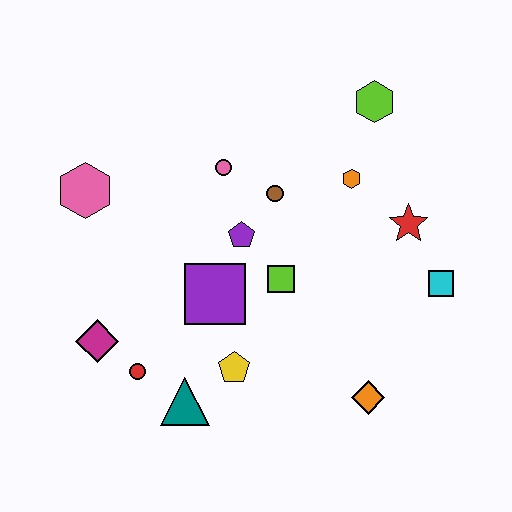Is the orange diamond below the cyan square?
Yes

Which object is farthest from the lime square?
The pink hexagon is farthest from the lime square.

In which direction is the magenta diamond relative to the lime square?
The magenta diamond is to the left of the lime square.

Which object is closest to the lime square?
The purple pentagon is closest to the lime square.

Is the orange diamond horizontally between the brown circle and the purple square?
No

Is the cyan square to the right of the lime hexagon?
Yes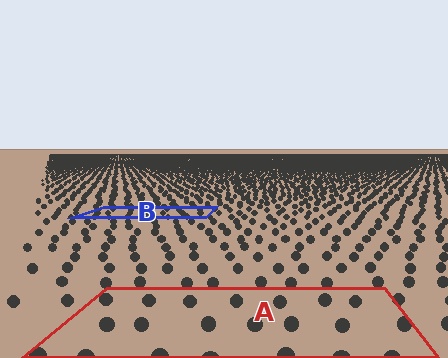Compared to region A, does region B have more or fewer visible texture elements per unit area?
Region B has more texture elements per unit area — they are packed more densely because it is farther away.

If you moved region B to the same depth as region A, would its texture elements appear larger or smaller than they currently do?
They would appear larger. At a closer depth, the same texture elements are projected at a bigger on-screen size.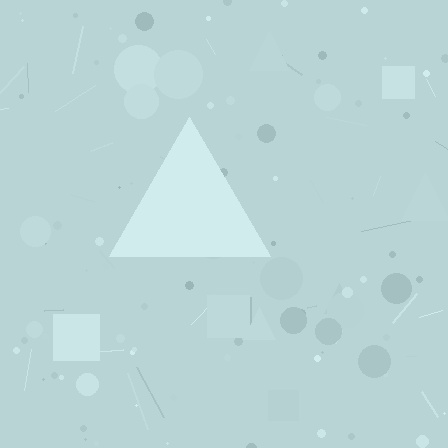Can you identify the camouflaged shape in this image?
The camouflaged shape is a triangle.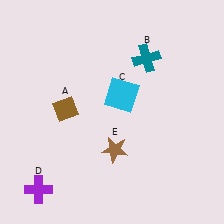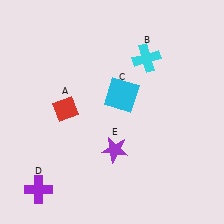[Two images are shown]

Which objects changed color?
A changed from brown to red. B changed from teal to cyan. E changed from brown to purple.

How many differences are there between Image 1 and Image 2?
There are 3 differences between the two images.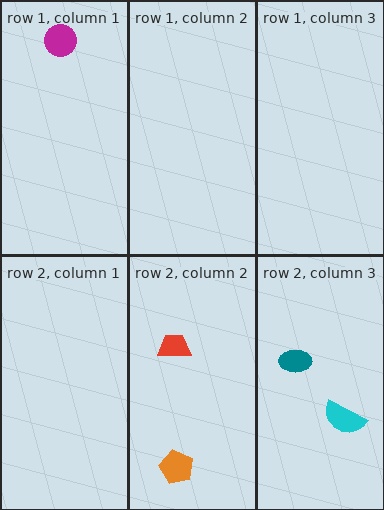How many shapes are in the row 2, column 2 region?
2.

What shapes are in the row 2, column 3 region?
The teal ellipse, the cyan semicircle.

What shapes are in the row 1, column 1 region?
The magenta circle.